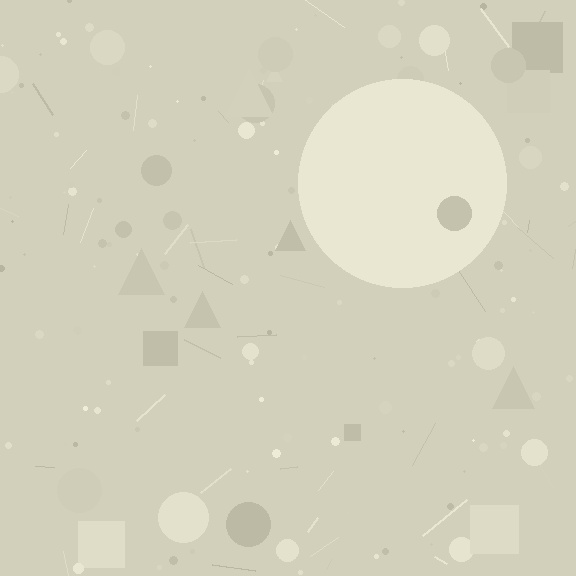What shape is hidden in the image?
A circle is hidden in the image.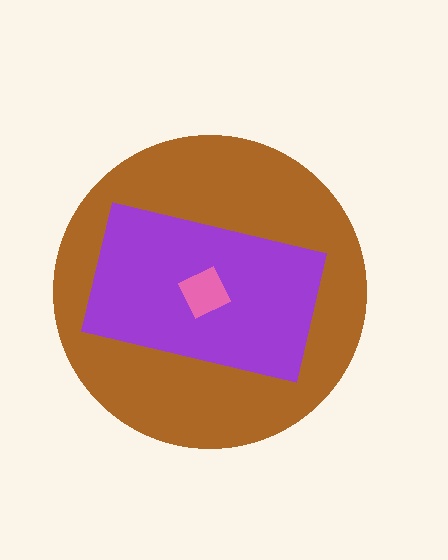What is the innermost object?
The pink diamond.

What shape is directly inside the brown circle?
The purple rectangle.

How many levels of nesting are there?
3.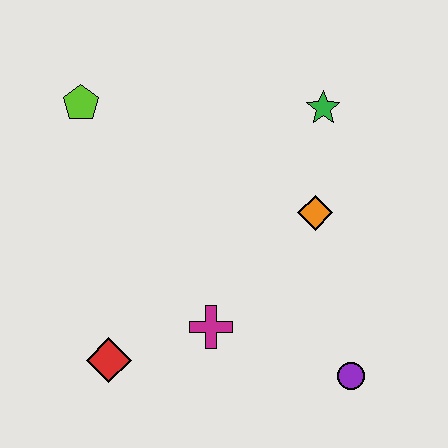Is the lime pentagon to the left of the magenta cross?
Yes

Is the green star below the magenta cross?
No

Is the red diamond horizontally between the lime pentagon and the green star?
Yes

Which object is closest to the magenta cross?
The red diamond is closest to the magenta cross.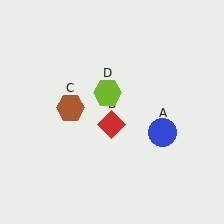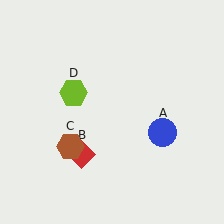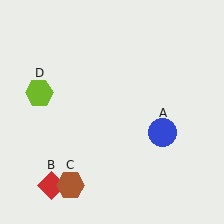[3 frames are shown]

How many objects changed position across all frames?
3 objects changed position: red diamond (object B), brown hexagon (object C), lime hexagon (object D).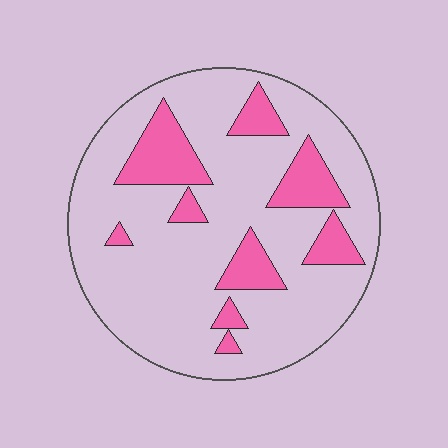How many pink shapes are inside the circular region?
9.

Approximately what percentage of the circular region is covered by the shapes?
Approximately 20%.